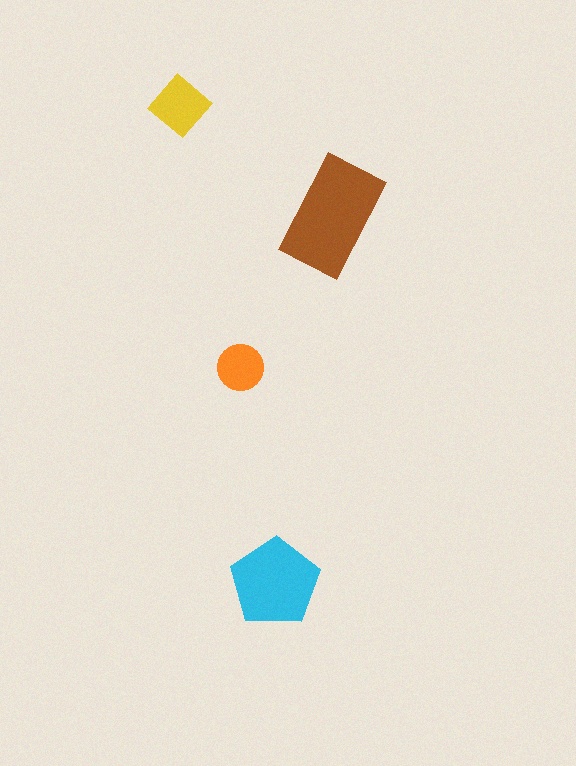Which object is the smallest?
The orange circle.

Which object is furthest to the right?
The brown rectangle is rightmost.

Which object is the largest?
The brown rectangle.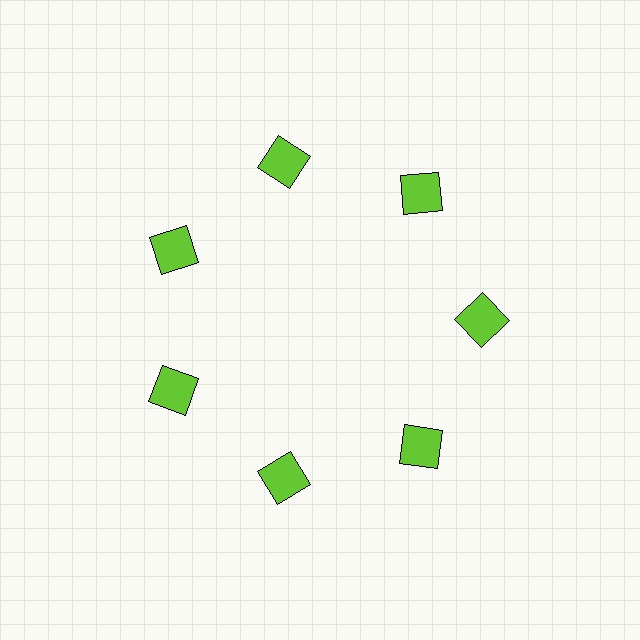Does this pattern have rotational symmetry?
Yes, this pattern has 7-fold rotational symmetry. It looks the same after rotating 51 degrees around the center.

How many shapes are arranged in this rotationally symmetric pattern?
There are 7 shapes, arranged in 7 groups of 1.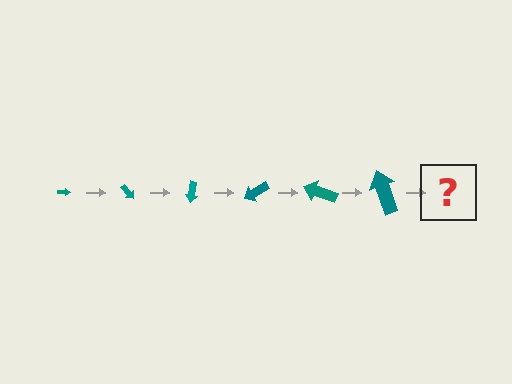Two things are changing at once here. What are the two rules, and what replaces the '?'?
The two rules are that the arrow grows larger each step and it rotates 50 degrees each step. The '?' should be an arrow, larger than the previous one and rotated 300 degrees from the start.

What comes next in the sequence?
The next element should be an arrow, larger than the previous one and rotated 300 degrees from the start.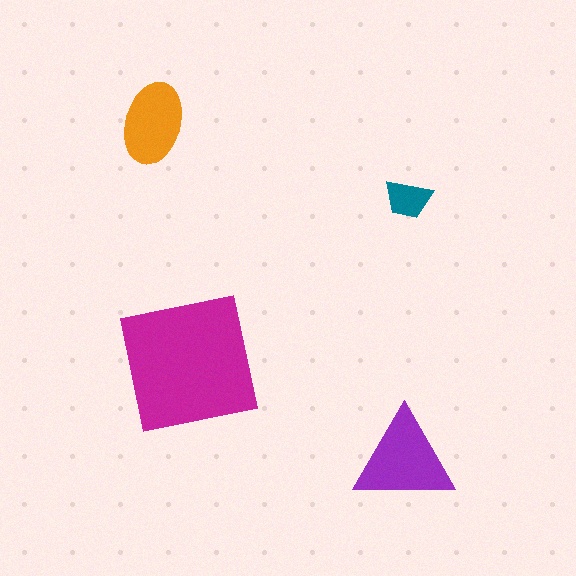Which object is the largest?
The magenta square.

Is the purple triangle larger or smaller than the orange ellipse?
Larger.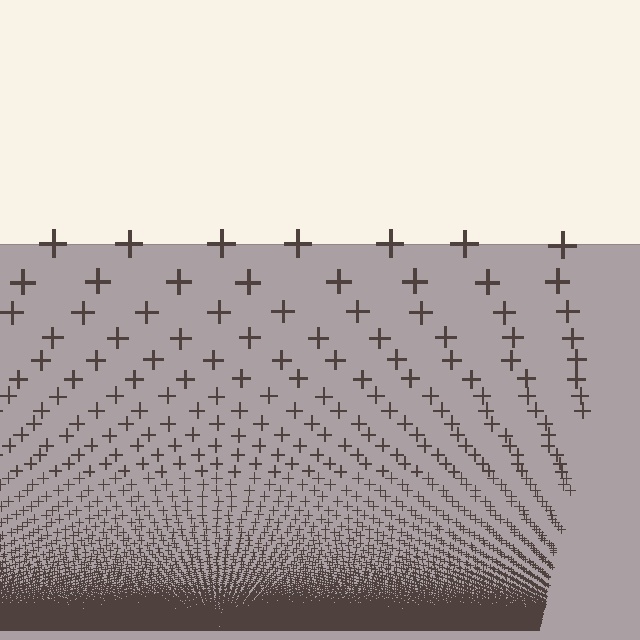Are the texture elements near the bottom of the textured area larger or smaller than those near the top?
Smaller. The gradient is inverted — elements near the bottom are smaller and denser.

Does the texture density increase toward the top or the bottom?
Density increases toward the bottom.